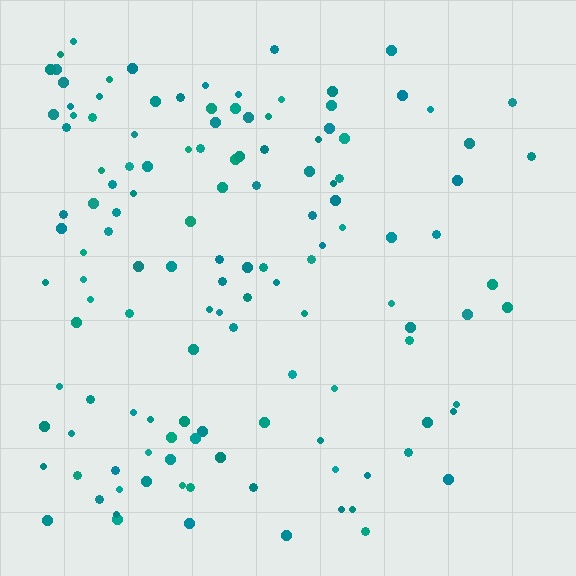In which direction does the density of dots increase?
From right to left, with the left side densest.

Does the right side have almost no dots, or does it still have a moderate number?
Still a moderate number, just noticeably fewer than the left.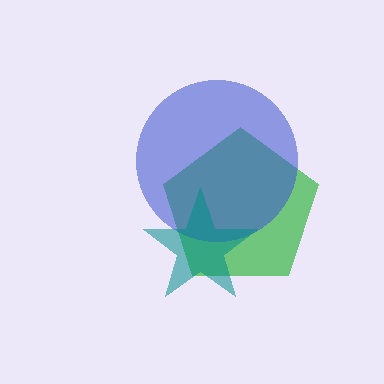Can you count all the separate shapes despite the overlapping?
Yes, there are 3 separate shapes.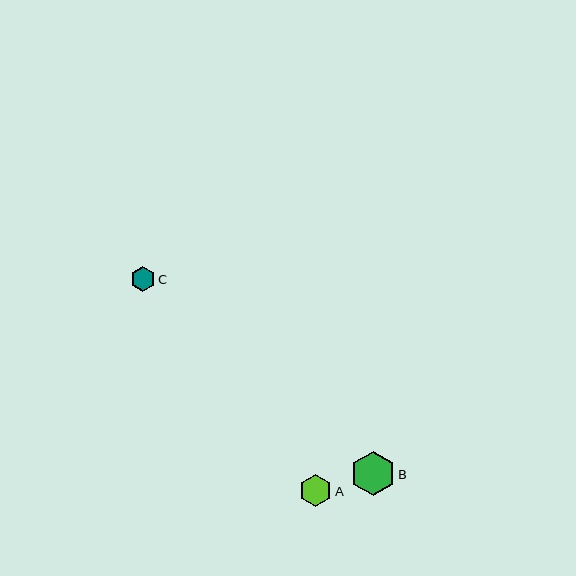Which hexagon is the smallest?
Hexagon C is the smallest with a size of approximately 25 pixels.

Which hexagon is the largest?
Hexagon B is the largest with a size of approximately 44 pixels.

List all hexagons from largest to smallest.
From largest to smallest: B, A, C.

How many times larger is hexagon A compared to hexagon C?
Hexagon A is approximately 1.3 times the size of hexagon C.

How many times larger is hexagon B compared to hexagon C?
Hexagon B is approximately 1.8 times the size of hexagon C.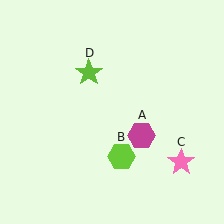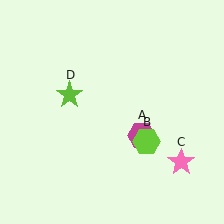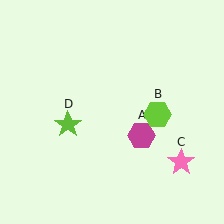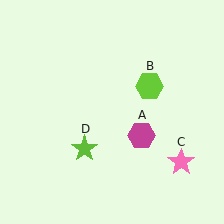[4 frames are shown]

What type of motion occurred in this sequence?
The lime hexagon (object B), lime star (object D) rotated counterclockwise around the center of the scene.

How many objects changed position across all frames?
2 objects changed position: lime hexagon (object B), lime star (object D).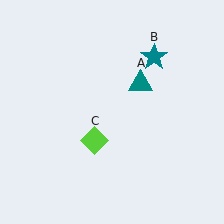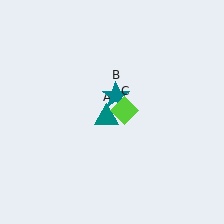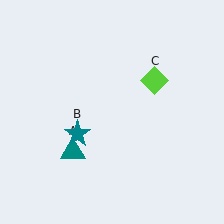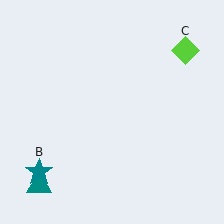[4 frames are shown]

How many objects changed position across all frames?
3 objects changed position: teal triangle (object A), teal star (object B), lime diamond (object C).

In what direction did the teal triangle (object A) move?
The teal triangle (object A) moved down and to the left.